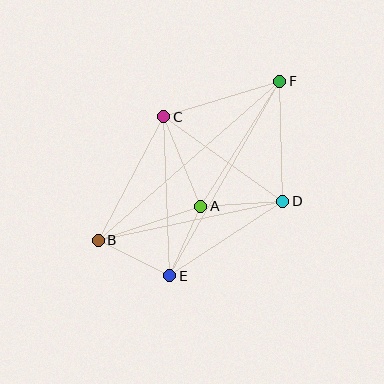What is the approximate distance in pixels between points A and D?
The distance between A and D is approximately 82 pixels.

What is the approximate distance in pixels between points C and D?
The distance between C and D is approximately 146 pixels.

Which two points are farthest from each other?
Points B and F are farthest from each other.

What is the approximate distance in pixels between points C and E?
The distance between C and E is approximately 159 pixels.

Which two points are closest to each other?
Points A and E are closest to each other.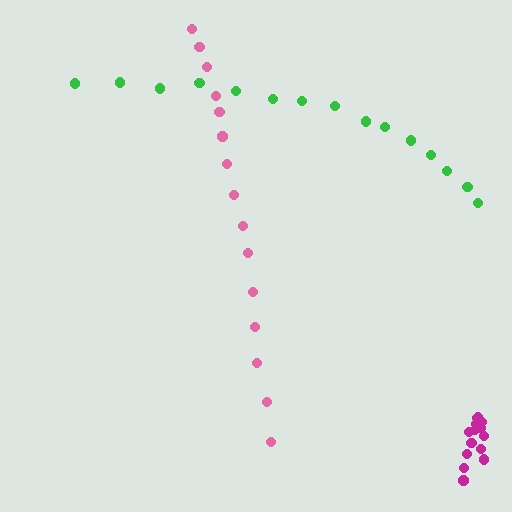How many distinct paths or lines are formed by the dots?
There are 3 distinct paths.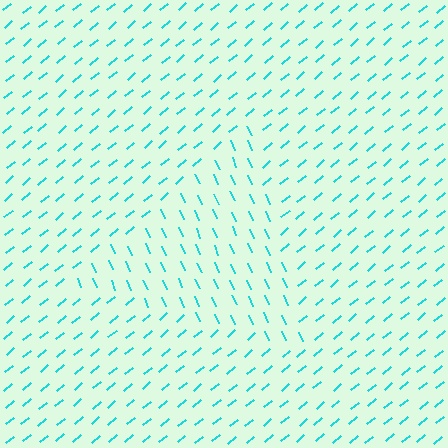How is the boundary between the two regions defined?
The boundary is defined purely by a change in line orientation (approximately 73 degrees difference). All lines are the same color and thickness.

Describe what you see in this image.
The image is filled with small cyan line segments. A triangle region in the image has lines oriented differently from the surrounding lines, creating a visible texture boundary.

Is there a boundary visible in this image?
Yes, there is a texture boundary formed by a change in line orientation.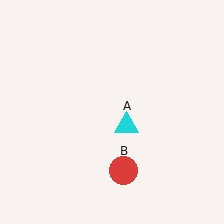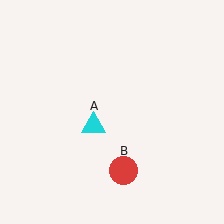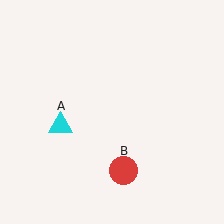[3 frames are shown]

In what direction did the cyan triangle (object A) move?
The cyan triangle (object A) moved left.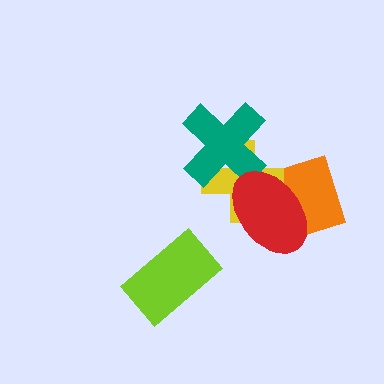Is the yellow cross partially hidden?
Yes, it is partially covered by another shape.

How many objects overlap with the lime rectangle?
0 objects overlap with the lime rectangle.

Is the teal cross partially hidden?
Yes, it is partially covered by another shape.